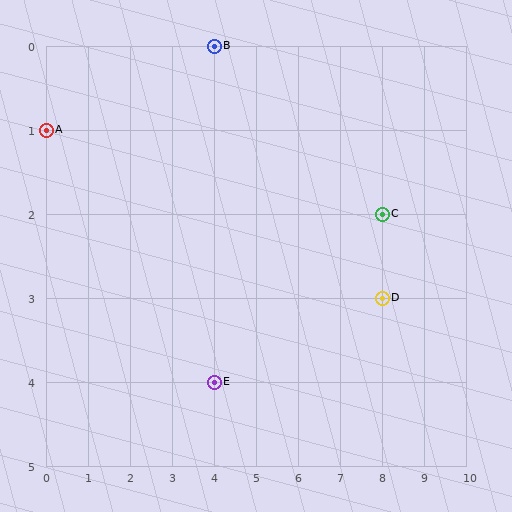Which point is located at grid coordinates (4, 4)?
Point E is at (4, 4).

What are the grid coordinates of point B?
Point B is at grid coordinates (4, 0).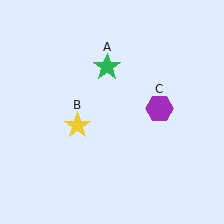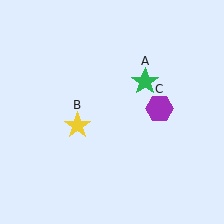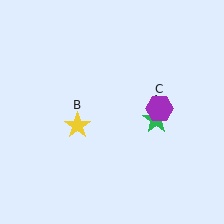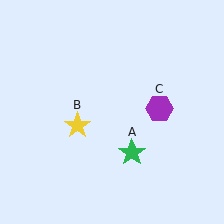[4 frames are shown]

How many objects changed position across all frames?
1 object changed position: green star (object A).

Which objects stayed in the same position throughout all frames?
Yellow star (object B) and purple hexagon (object C) remained stationary.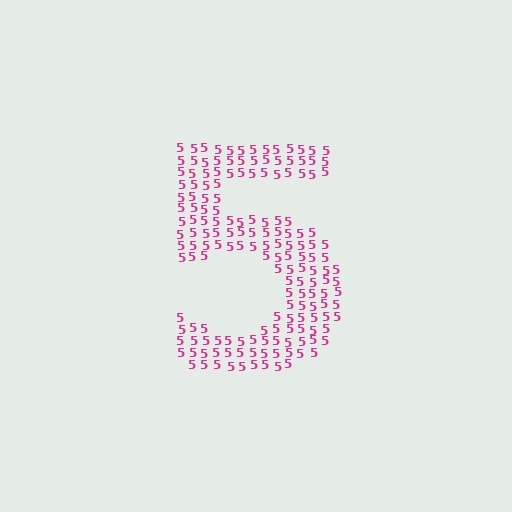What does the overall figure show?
The overall figure shows the digit 5.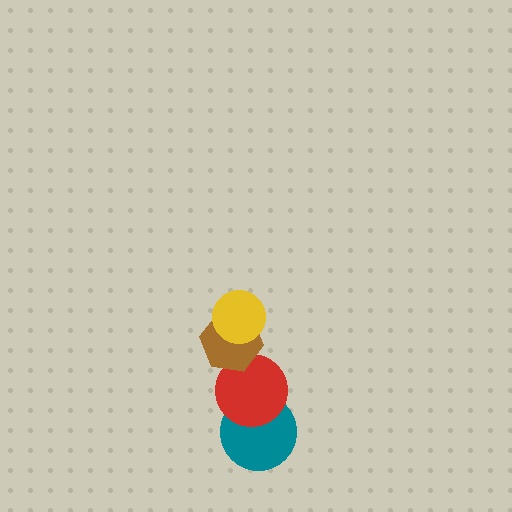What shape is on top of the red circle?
The brown hexagon is on top of the red circle.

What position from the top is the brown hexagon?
The brown hexagon is 2nd from the top.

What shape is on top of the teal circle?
The red circle is on top of the teal circle.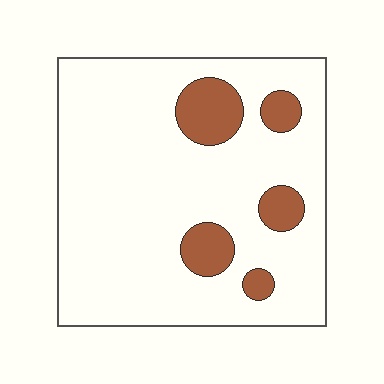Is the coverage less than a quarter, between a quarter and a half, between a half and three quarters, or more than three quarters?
Less than a quarter.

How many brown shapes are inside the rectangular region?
5.